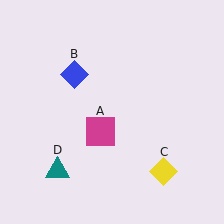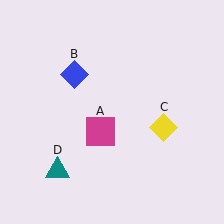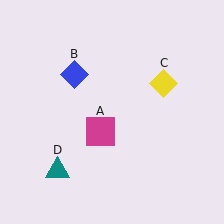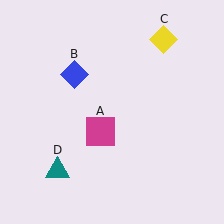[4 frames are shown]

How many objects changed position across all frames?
1 object changed position: yellow diamond (object C).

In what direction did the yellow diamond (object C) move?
The yellow diamond (object C) moved up.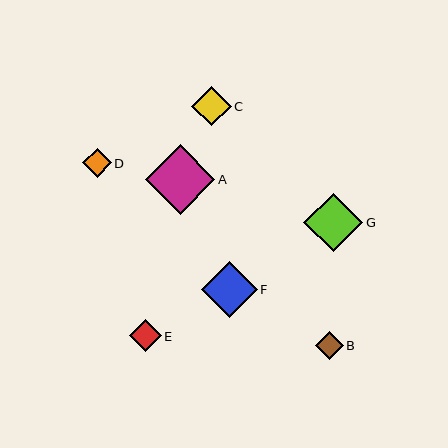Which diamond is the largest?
Diamond A is the largest with a size of approximately 70 pixels.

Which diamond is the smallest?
Diamond B is the smallest with a size of approximately 28 pixels.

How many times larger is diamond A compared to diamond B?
Diamond A is approximately 2.5 times the size of diamond B.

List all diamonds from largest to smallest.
From largest to smallest: A, G, F, C, E, D, B.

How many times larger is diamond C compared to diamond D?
Diamond C is approximately 1.4 times the size of diamond D.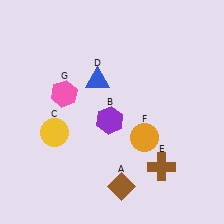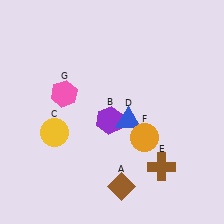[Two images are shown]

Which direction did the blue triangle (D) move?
The blue triangle (D) moved down.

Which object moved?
The blue triangle (D) moved down.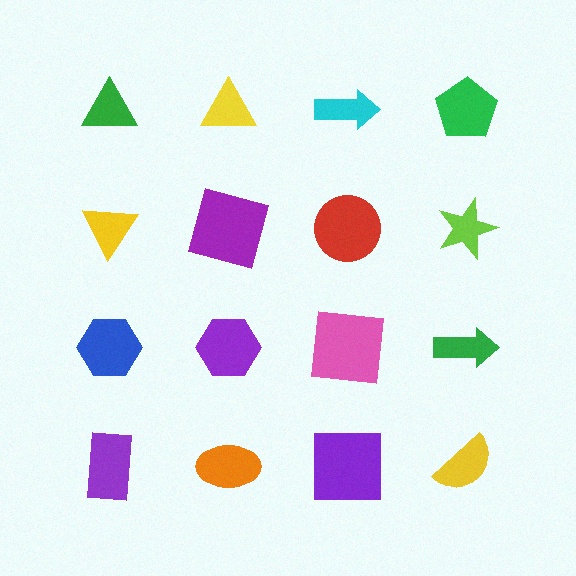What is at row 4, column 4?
A yellow semicircle.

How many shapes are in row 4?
4 shapes.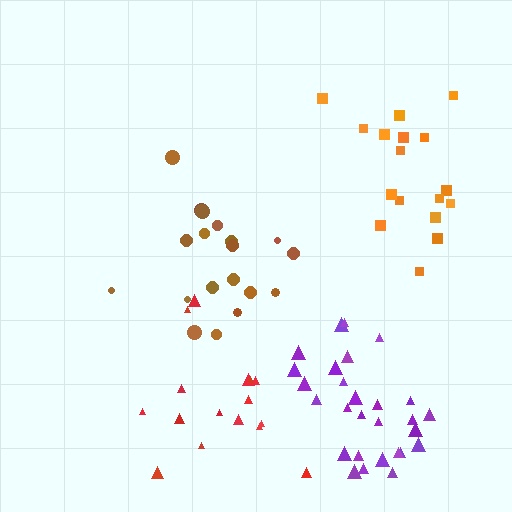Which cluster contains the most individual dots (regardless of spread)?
Purple (28).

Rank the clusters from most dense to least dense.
purple, brown, orange, red.